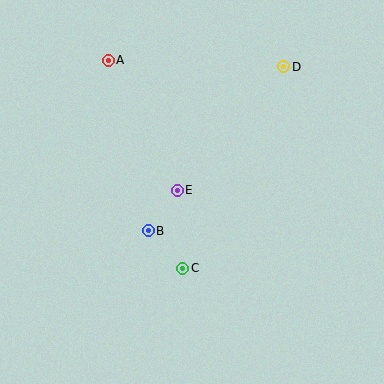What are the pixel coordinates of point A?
Point A is at (108, 60).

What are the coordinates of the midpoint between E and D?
The midpoint between E and D is at (230, 129).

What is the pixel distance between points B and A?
The distance between B and A is 175 pixels.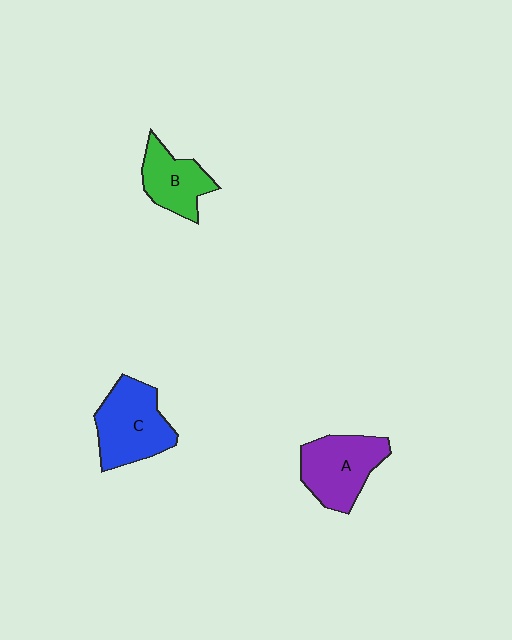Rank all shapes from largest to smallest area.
From largest to smallest: C (blue), A (purple), B (green).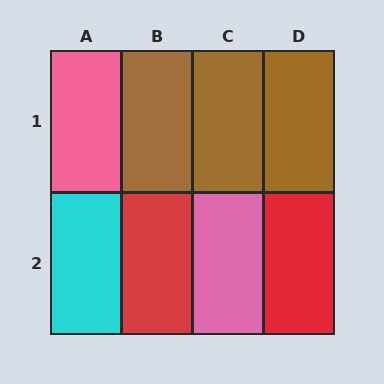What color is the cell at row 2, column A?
Cyan.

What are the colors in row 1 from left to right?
Pink, brown, brown, brown.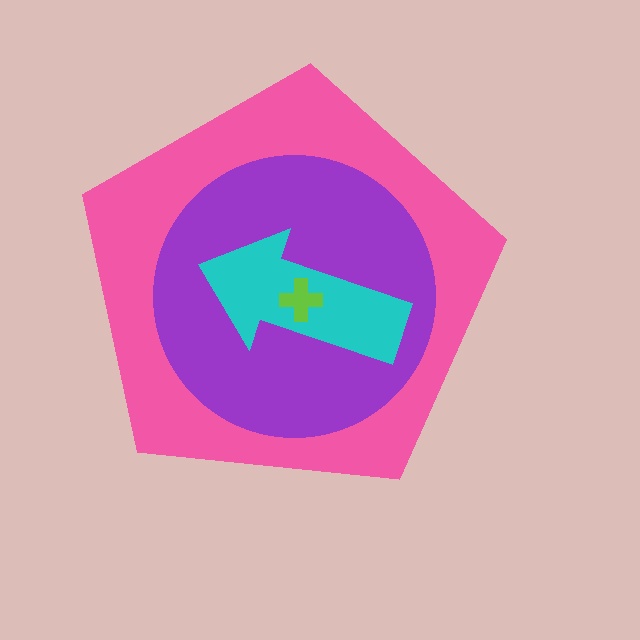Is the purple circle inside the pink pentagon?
Yes.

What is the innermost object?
The lime cross.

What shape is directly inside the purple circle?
The cyan arrow.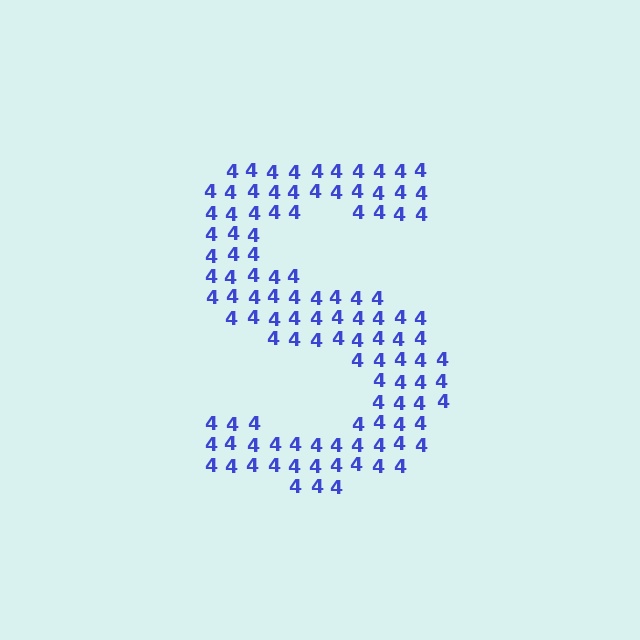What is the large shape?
The large shape is the letter S.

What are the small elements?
The small elements are digit 4's.